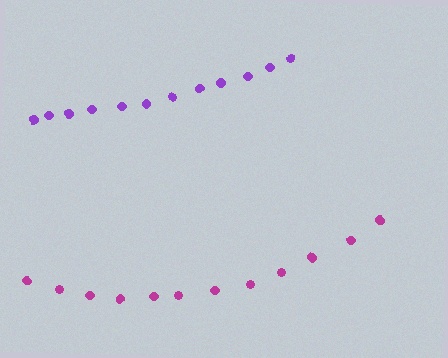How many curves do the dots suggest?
There are 2 distinct paths.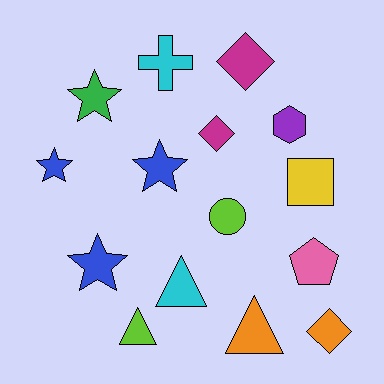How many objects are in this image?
There are 15 objects.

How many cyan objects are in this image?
There are 2 cyan objects.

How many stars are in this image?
There are 4 stars.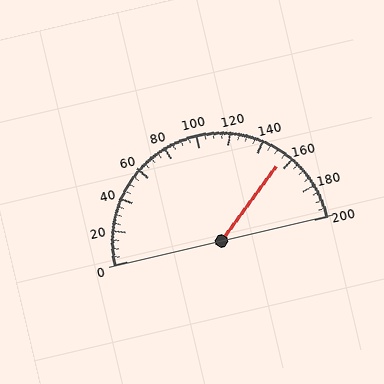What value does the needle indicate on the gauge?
The needle indicates approximately 155.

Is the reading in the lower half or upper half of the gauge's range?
The reading is in the upper half of the range (0 to 200).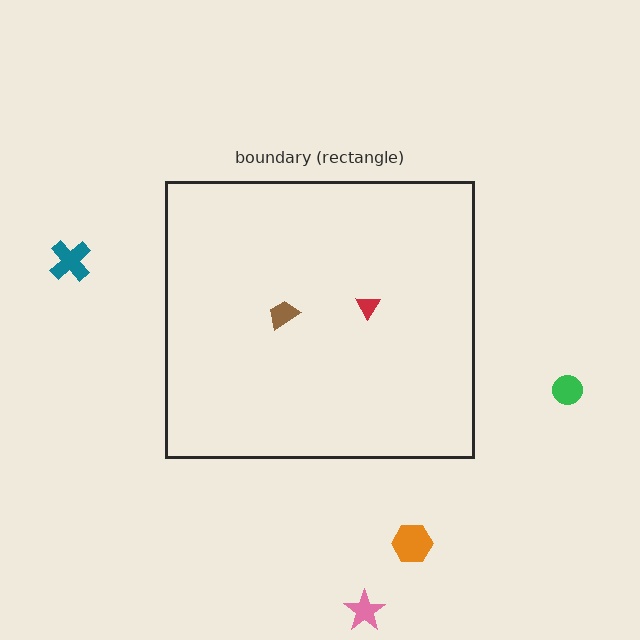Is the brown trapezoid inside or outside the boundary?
Inside.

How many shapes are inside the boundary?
2 inside, 4 outside.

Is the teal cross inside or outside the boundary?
Outside.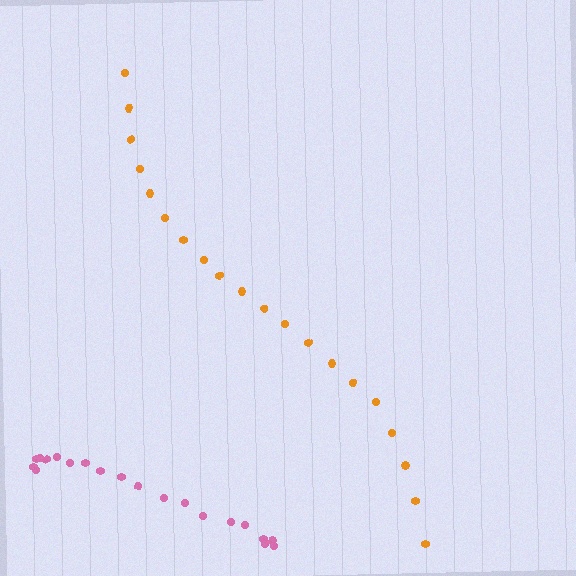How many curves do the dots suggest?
There are 2 distinct paths.